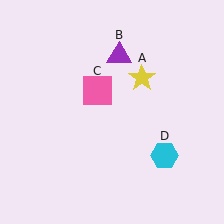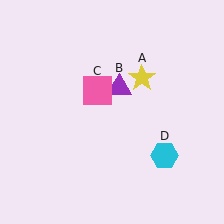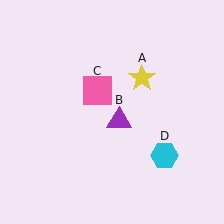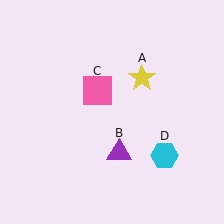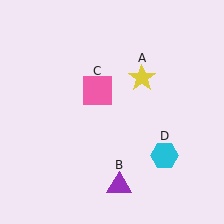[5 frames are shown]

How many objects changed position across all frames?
1 object changed position: purple triangle (object B).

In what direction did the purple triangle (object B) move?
The purple triangle (object B) moved down.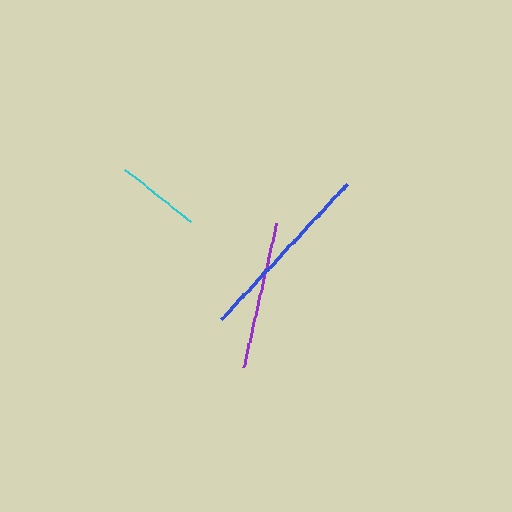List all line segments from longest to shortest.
From longest to shortest: blue, purple, cyan.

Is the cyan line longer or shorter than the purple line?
The purple line is longer than the cyan line.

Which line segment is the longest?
The blue line is the longest at approximately 184 pixels.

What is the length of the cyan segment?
The cyan segment is approximately 85 pixels long.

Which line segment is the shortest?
The cyan line is the shortest at approximately 85 pixels.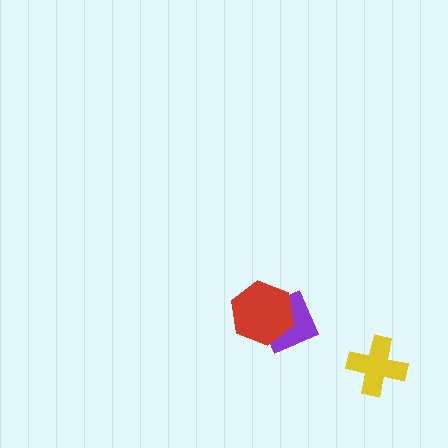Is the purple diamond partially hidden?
Yes, it is partially covered by another shape.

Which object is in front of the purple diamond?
The red hexagon is in front of the purple diamond.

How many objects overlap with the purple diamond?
1 object overlaps with the purple diamond.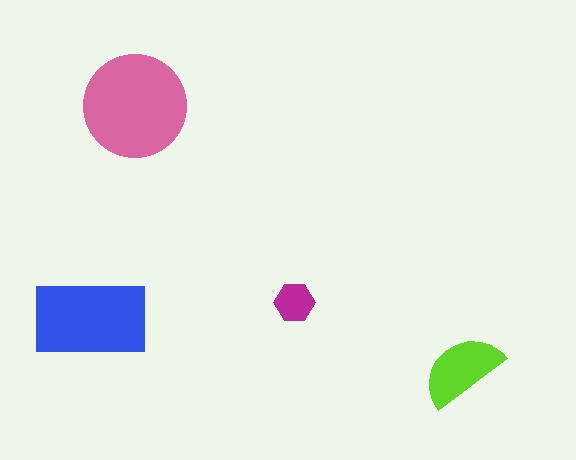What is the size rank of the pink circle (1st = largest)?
1st.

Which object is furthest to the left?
The blue rectangle is leftmost.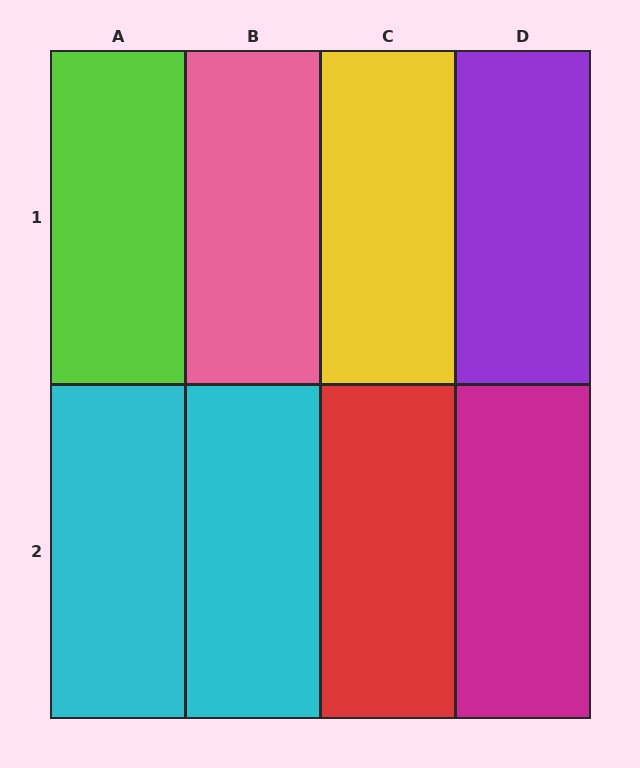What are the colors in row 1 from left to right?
Lime, pink, yellow, purple.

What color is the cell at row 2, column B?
Cyan.